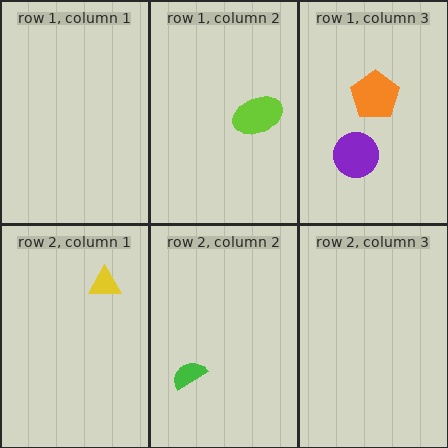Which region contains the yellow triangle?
The row 2, column 1 region.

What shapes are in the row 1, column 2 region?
The lime ellipse.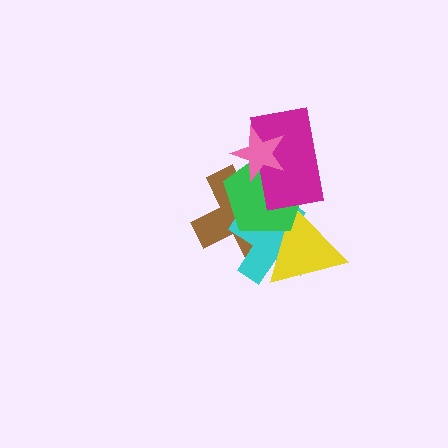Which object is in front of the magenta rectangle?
The pink star is in front of the magenta rectangle.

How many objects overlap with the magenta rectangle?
3 objects overlap with the magenta rectangle.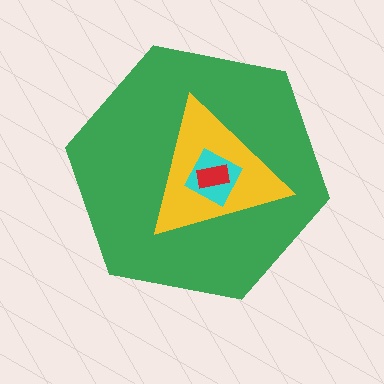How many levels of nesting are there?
4.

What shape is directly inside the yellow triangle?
The cyan diamond.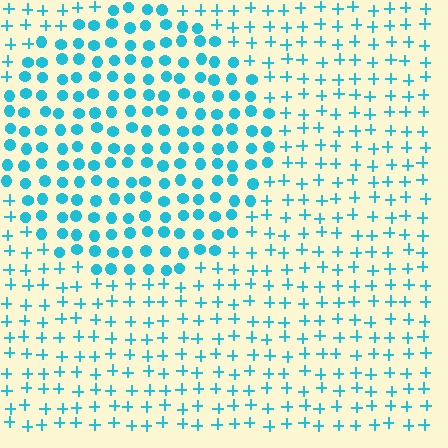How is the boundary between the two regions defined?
The boundary is defined by a change in element shape: circles inside vs. plus signs outside. All elements share the same color and spacing.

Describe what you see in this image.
The image is filled with small cyan elements arranged in a uniform grid. A circle-shaped region contains circles, while the surrounding area contains plus signs. The boundary is defined purely by the change in element shape.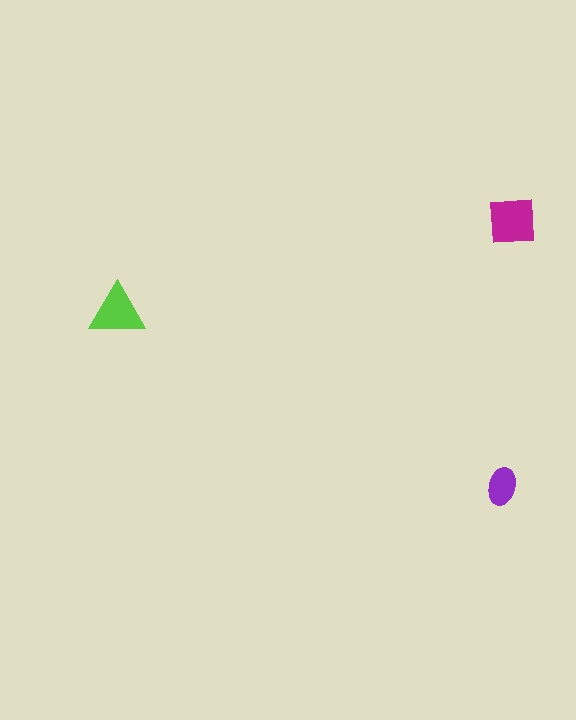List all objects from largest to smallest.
The magenta square, the lime triangle, the purple ellipse.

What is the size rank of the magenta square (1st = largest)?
1st.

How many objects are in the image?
There are 3 objects in the image.